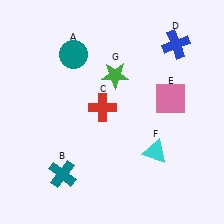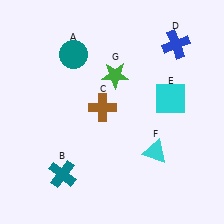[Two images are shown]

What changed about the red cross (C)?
In Image 1, C is red. In Image 2, it changed to brown.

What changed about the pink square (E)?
In Image 1, E is pink. In Image 2, it changed to cyan.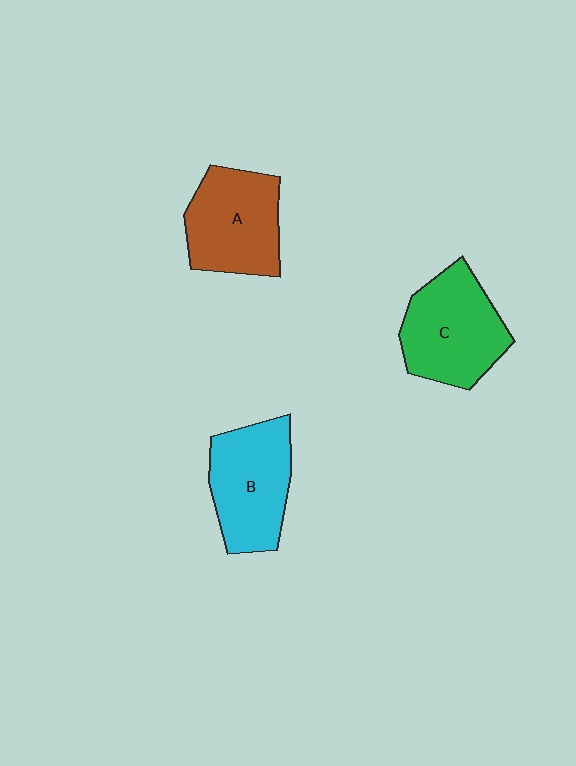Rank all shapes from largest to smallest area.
From largest to smallest: C (green), B (cyan), A (brown).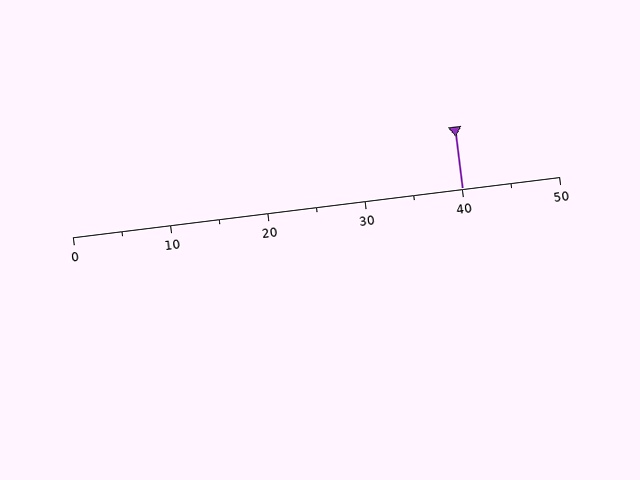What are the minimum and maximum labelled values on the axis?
The axis runs from 0 to 50.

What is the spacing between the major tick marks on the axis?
The major ticks are spaced 10 apart.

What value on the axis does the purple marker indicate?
The marker indicates approximately 40.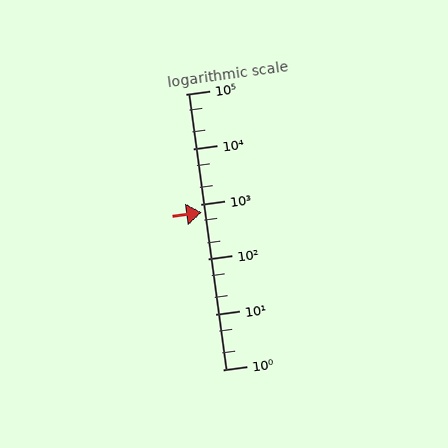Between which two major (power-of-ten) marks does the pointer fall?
The pointer is between 100 and 1000.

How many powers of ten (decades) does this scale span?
The scale spans 5 decades, from 1 to 100000.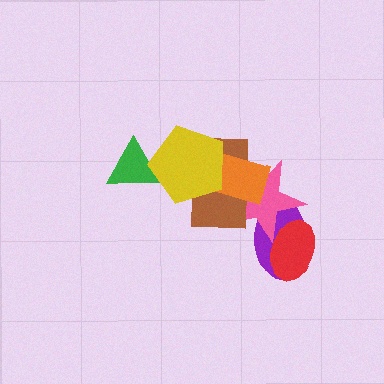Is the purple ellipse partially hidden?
Yes, it is partially covered by another shape.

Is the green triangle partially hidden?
Yes, it is partially covered by another shape.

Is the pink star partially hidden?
Yes, it is partially covered by another shape.